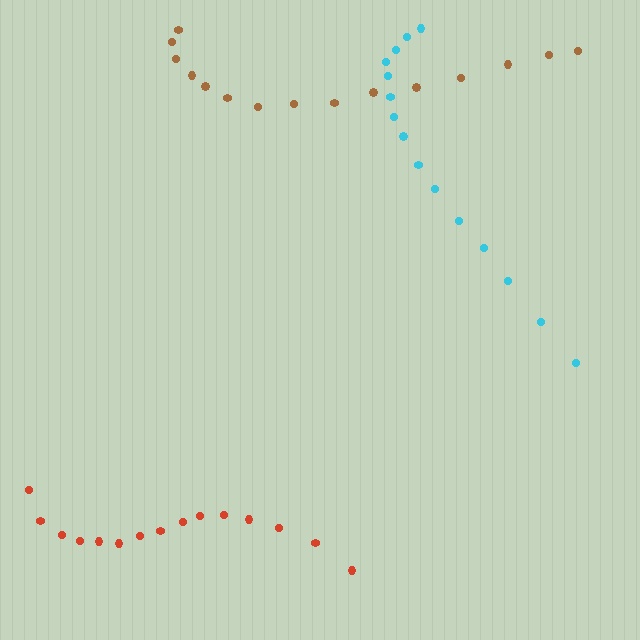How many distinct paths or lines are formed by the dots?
There are 3 distinct paths.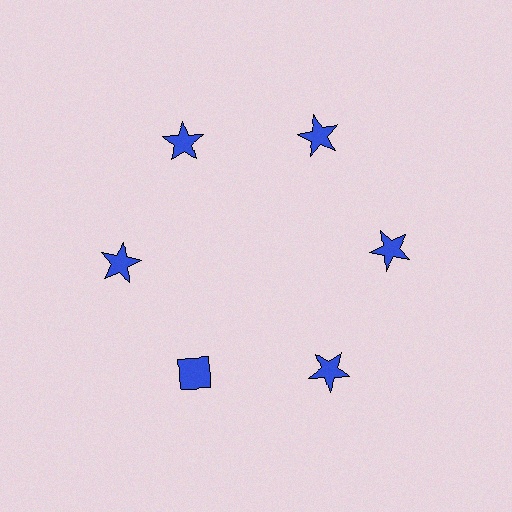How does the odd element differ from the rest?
It has a different shape: diamond instead of star.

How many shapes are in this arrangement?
There are 6 shapes arranged in a ring pattern.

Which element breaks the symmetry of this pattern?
The blue diamond at roughly the 7 o'clock position breaks the symmetry. All other shapes are blue stars.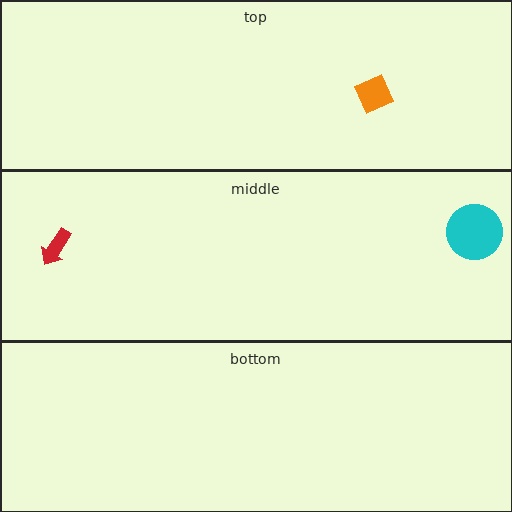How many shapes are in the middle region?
2.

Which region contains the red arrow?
The middle region.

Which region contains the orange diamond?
The top region.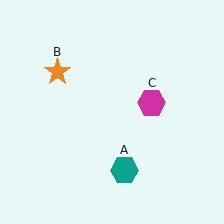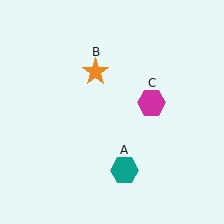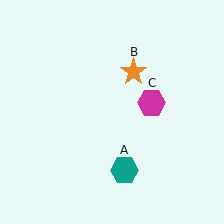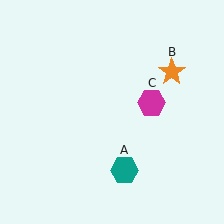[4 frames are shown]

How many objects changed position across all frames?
1 object changed position: orange star (object B).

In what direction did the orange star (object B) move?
The orange star (object B) moved right.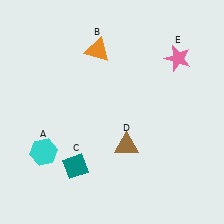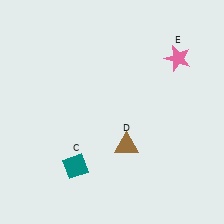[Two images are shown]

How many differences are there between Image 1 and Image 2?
There are 2 differences between the two images.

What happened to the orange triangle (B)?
The orange triangle (B) was removed in Image 2. It was in the top-left area of Image 1.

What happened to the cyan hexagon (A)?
The cyan hexagon (A) was removed in Image 2. It was in the bottom-left area of Image 1.